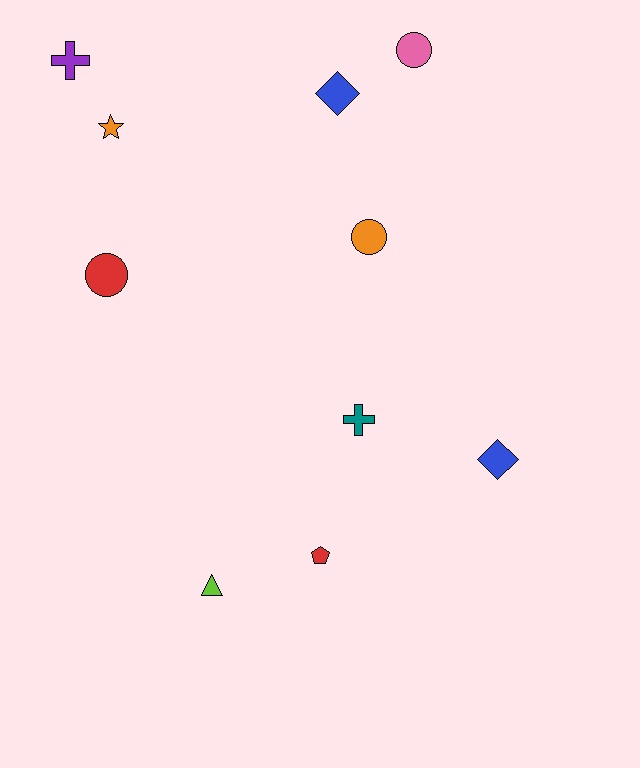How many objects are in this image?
There are 10 objects.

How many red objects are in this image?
There are 2 red objects.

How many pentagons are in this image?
There is 1 pentagon.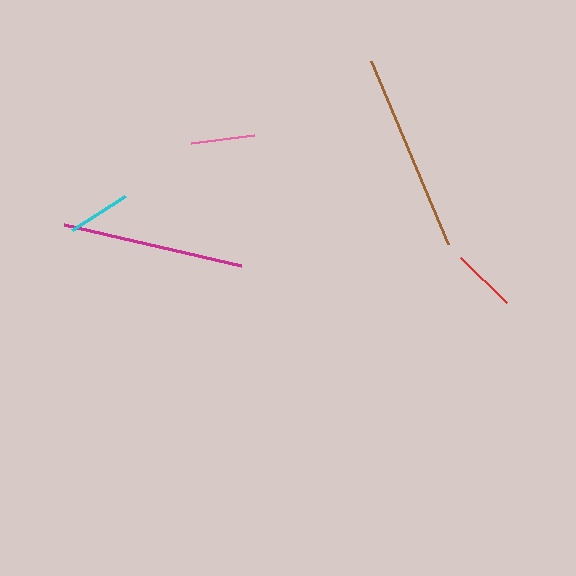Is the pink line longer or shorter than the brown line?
The brown line is longer than the pink line.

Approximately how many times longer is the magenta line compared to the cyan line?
The magenta line is approximately 2.9 times the length of the cyan line.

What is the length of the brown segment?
The brown segment is approximately 199 pixels long.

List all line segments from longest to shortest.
From longest to shortest: brown, magenta, red, pink, cyan.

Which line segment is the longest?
The brown line is the longest at approximately 199 pixels.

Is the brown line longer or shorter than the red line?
The brown line is longer than the red line.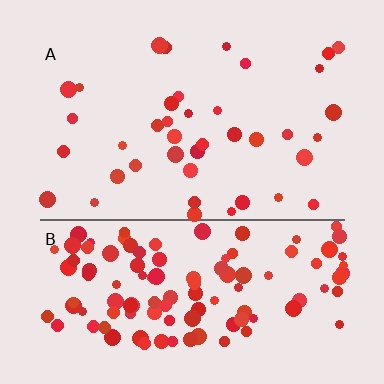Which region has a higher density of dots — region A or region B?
B (the bottom).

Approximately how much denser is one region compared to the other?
Approximately 3.1× — region B over region A.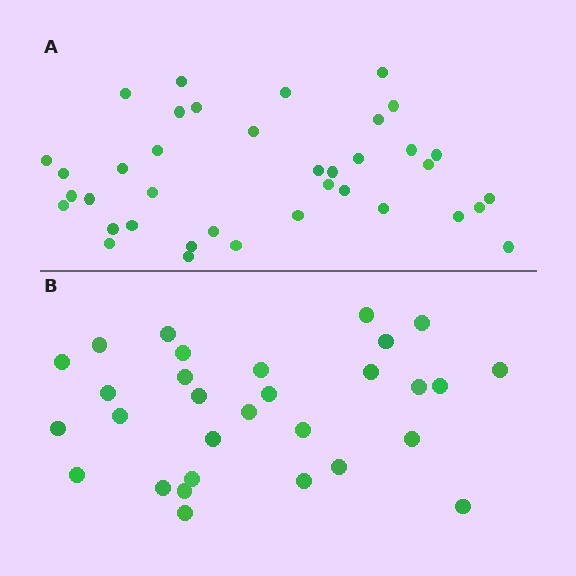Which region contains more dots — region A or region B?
Region A (the top region) has more dots.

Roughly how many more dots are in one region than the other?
Region A has roughly 8 or so more dots than region B.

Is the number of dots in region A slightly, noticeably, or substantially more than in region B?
Region A has noticeably more, but not dramatically so. The ratio is roughly 1.3 to 1.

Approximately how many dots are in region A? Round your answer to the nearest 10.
About 40 dots. (The exact count is 38, which rounds to 40.)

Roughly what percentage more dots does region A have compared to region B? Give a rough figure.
About 25% more.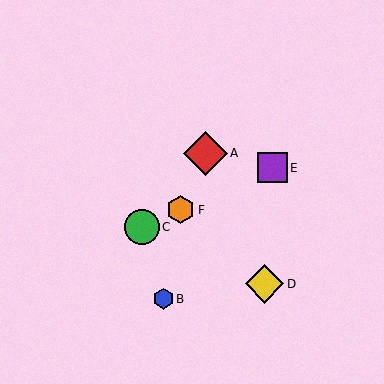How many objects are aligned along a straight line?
3 objects (C, E, F) are aligned along a straight line.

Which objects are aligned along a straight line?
Objects C, E, F are aligned along a straight line.